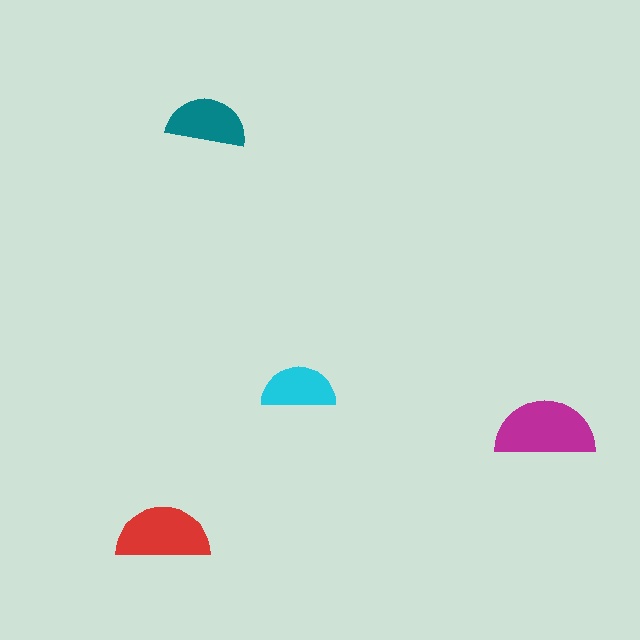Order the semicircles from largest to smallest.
the magenta one, the red one, the teal one, the cyan one.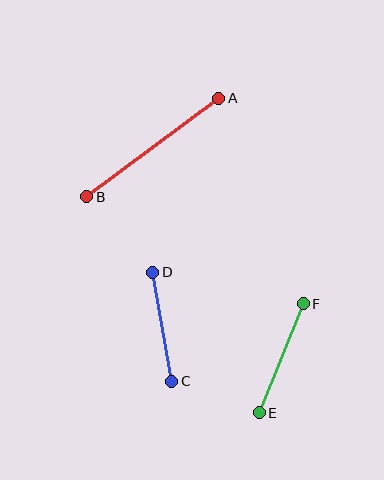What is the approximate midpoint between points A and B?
The midpoint is at approximately (153, 148) pixels.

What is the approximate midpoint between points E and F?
The midpoint is at approximately (281, 358) pixels.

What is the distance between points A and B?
The distance is approximately 165 pixels.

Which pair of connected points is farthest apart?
Points A and B are farthest apart.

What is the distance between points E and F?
The distance is approximately 117 pixels.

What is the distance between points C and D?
The distance is approximately 111 pixels.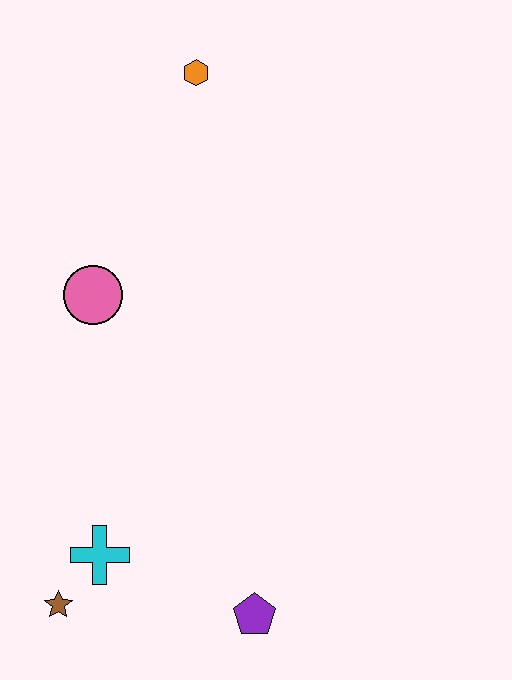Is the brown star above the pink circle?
No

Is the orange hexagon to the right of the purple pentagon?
No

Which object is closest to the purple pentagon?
The cyan cross is closest to the purple pentagon.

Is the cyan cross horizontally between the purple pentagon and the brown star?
Yes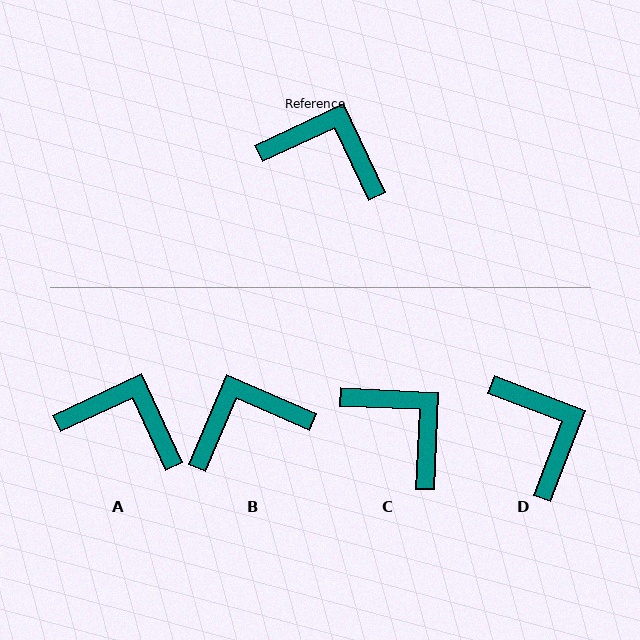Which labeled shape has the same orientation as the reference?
A.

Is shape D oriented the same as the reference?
No, it is off by about 46 degrees.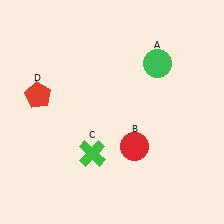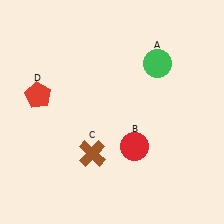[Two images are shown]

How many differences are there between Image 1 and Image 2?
There is 1 difference between the two images.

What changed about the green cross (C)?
In Image 1, C is green. In Image 2, it changed to brown.